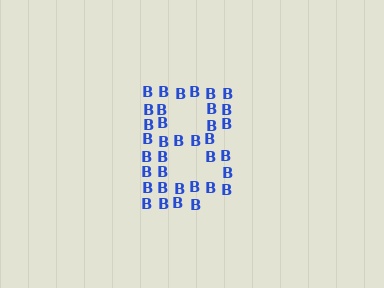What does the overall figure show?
The overall figure shows the letter B.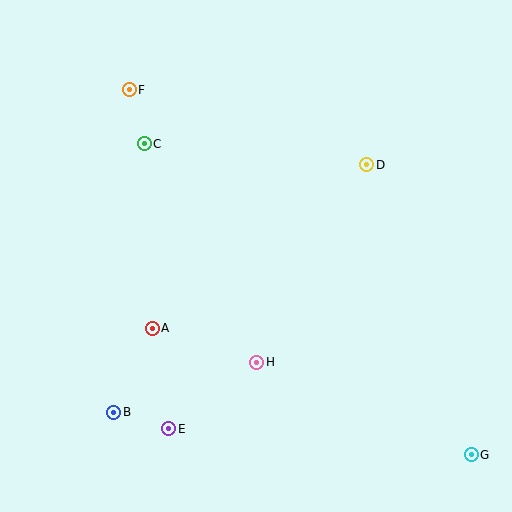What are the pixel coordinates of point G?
Point G is at (471, 455).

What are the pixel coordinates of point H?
Point H is at (257, 362).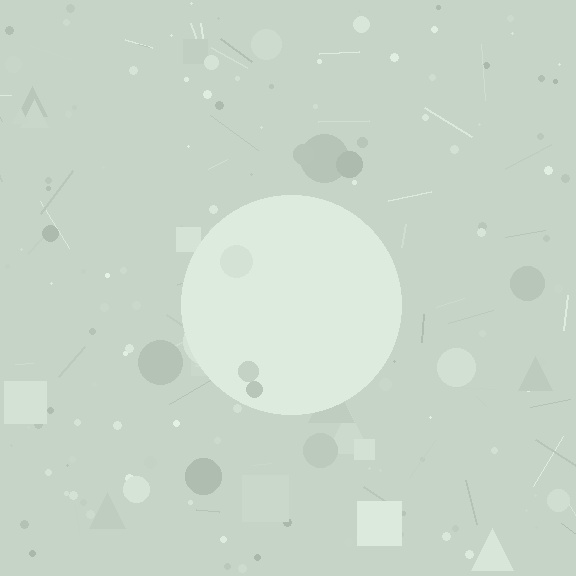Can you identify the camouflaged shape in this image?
The camouflaged shape is a circle.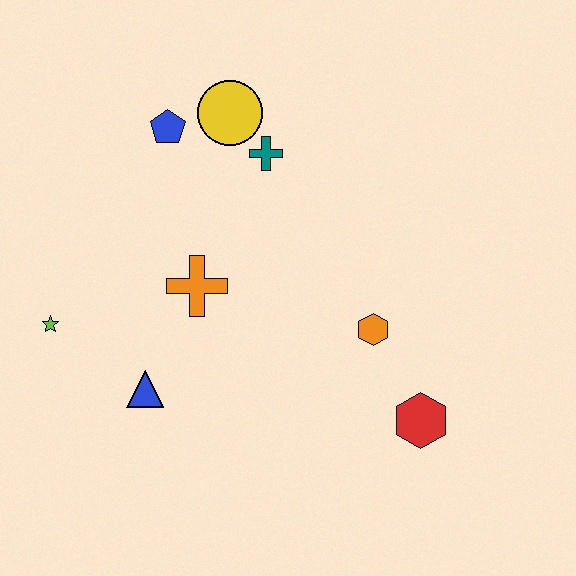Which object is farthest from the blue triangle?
The yellow circle is farthest from the blue triangle.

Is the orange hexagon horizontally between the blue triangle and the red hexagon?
Yes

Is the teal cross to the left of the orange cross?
No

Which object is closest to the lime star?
The blue triangle is closest to the lime star.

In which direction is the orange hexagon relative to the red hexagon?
The orange hexagon is above the red hexagon.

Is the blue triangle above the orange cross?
No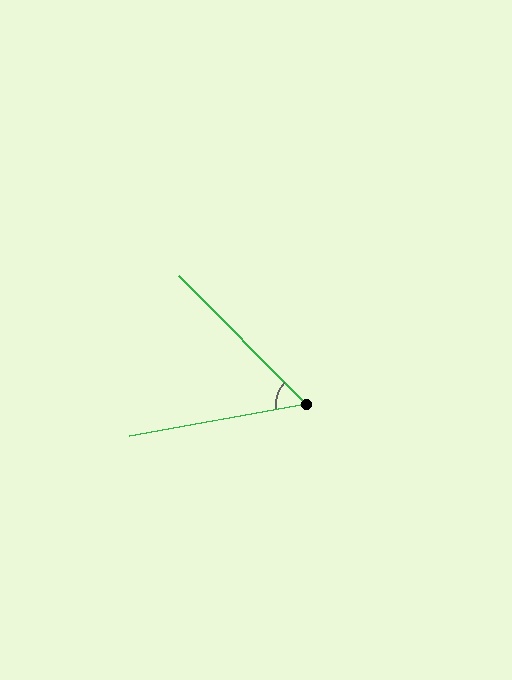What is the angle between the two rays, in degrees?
Approximately 56 degrees.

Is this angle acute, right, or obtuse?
It is acute.